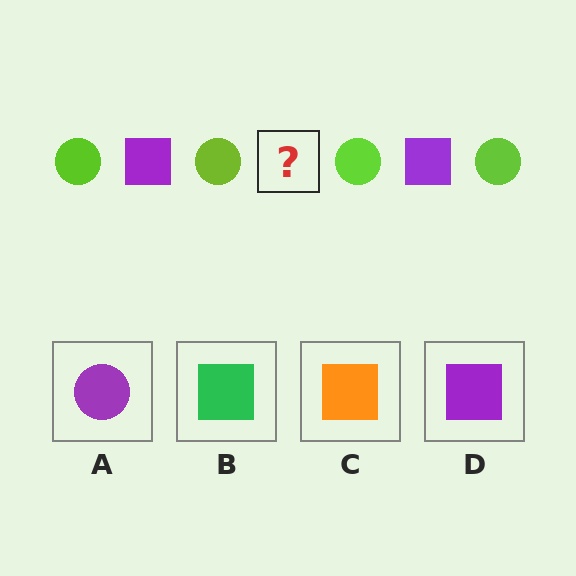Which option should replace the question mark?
Option D.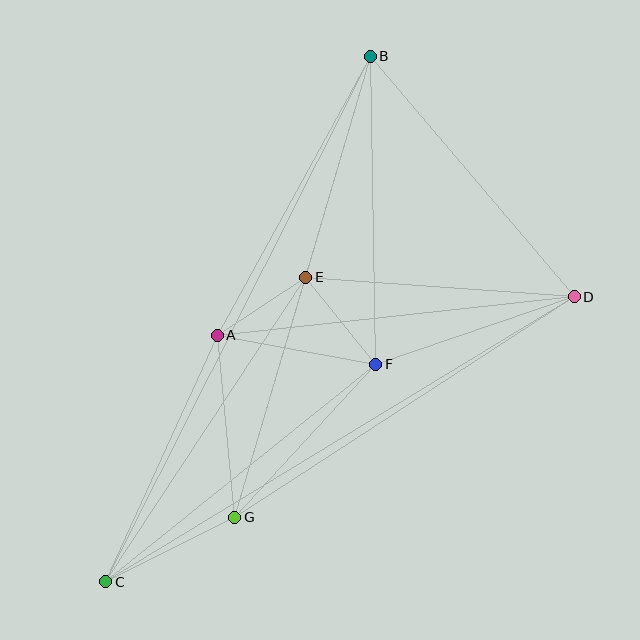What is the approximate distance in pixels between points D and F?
The distance between D and F is approximately 210 pixels.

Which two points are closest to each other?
Points A and E are closest to each other.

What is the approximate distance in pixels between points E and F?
The distance between E and F is approximately 112 pixels.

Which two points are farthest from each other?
Points B and C are farthest from each other.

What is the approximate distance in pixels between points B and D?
The distance between B and D is approximately 316 pixels.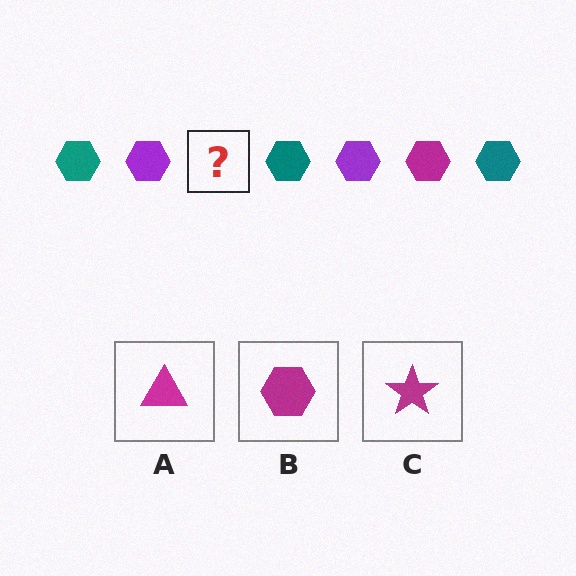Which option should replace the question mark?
Option B.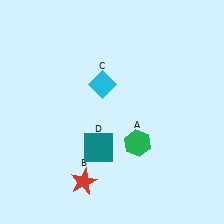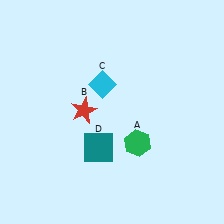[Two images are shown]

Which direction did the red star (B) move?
The red star (B) moved up.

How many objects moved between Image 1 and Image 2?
1 object moved between the two images.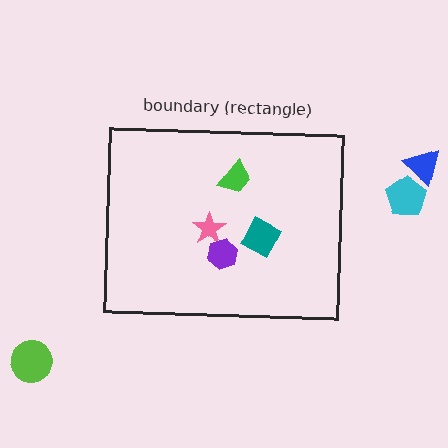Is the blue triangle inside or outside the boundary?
Outside.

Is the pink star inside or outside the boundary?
Inside.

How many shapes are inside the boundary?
4 inside, 3 outside.